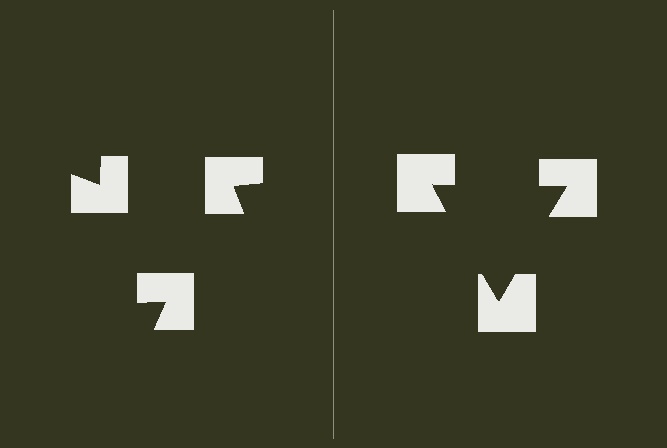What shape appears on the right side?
An illusory triangle.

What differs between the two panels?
The notched squares are positioned identically on both sides; only the wedge orientations differ. On the right they align to a triangle; on the left they are misaligned.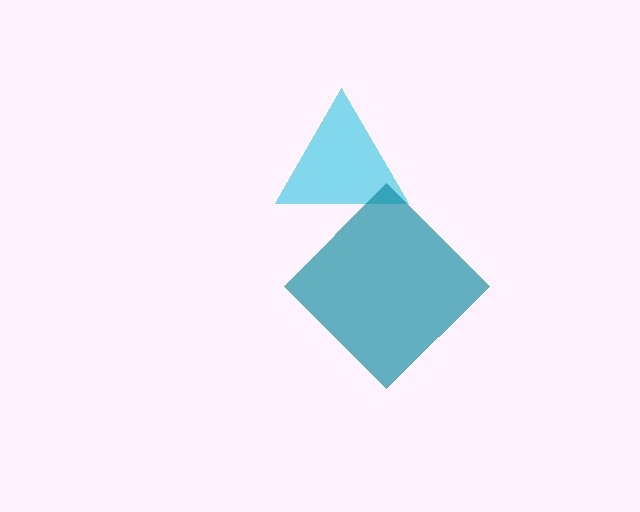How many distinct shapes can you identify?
There are 2 distinct shapes: a cyan triangle, a teal diamond.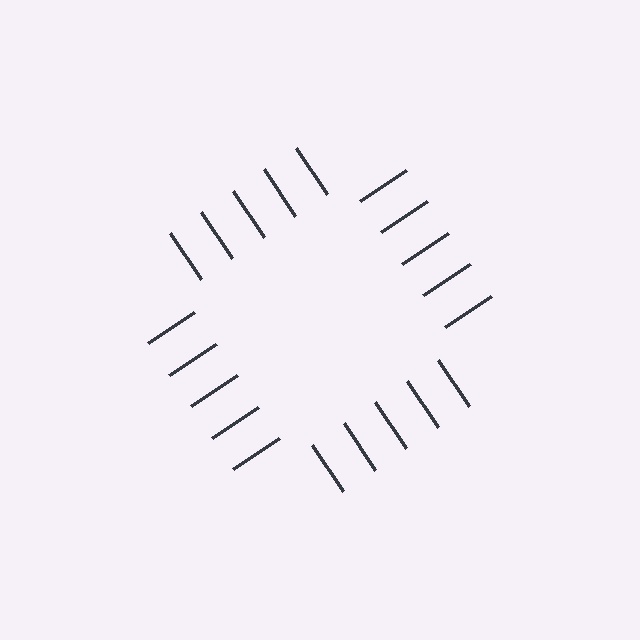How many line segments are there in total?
20 — 5 along each of the 4 edges.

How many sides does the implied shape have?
4 sides — the line-ends trace a square.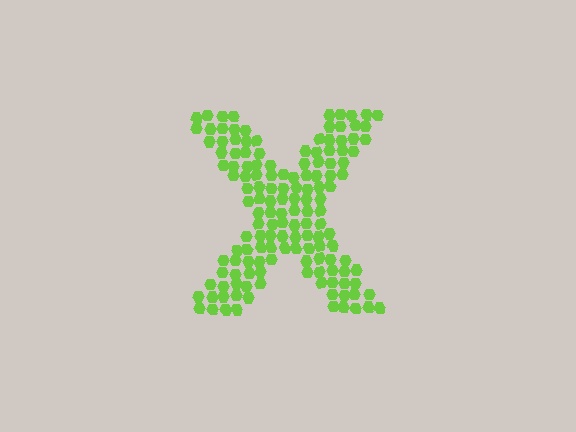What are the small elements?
The small elements are hexagons.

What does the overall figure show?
The overall figure shows the letter X.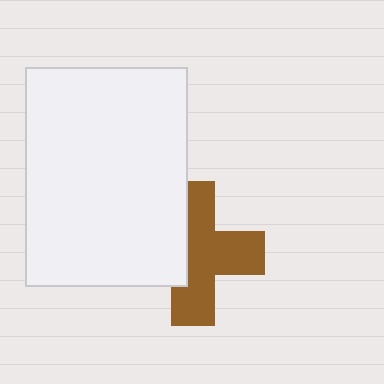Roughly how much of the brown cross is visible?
About half of it is visible (roughly 64%).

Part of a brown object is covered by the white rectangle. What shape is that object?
It is a cross.